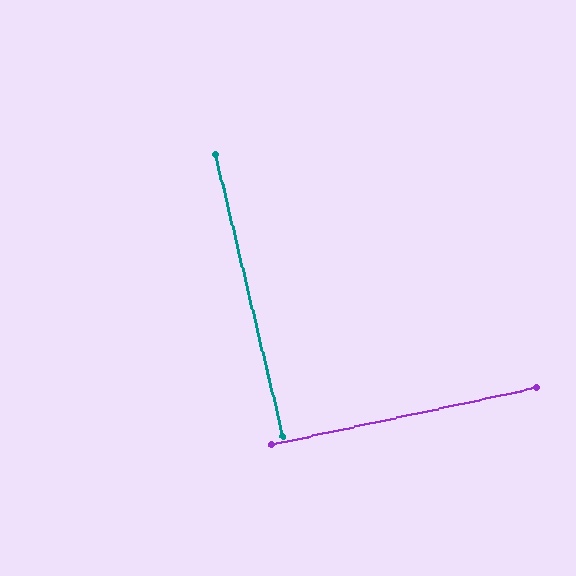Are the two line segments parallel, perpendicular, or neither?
Perpendicular — they meet at approximately 88°.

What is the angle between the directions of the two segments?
Approximately 88 degrees.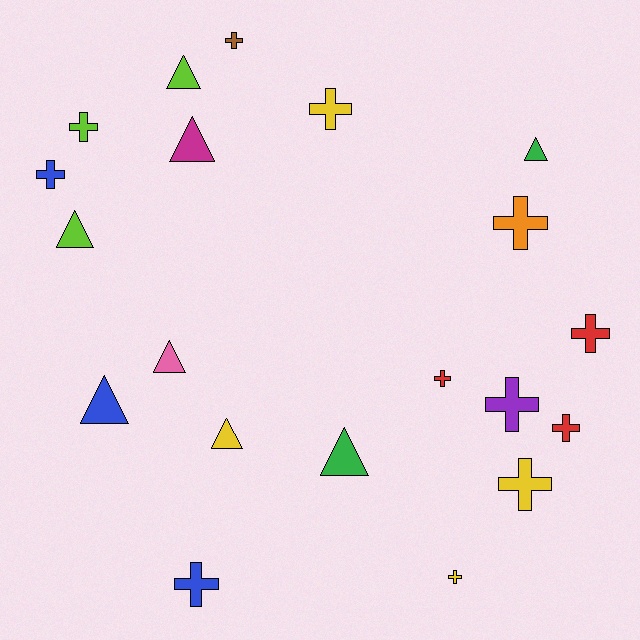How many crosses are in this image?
There are 12 crosses.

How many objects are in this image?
There are 20 objects.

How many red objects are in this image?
There are 3 red objects.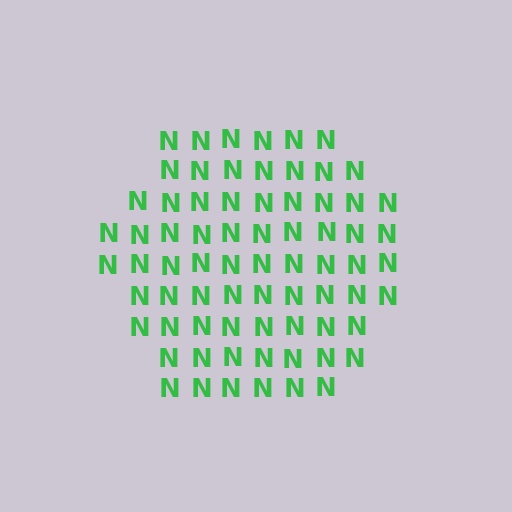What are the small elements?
The small elements are letter N's.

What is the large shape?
The large shape is a hexagon.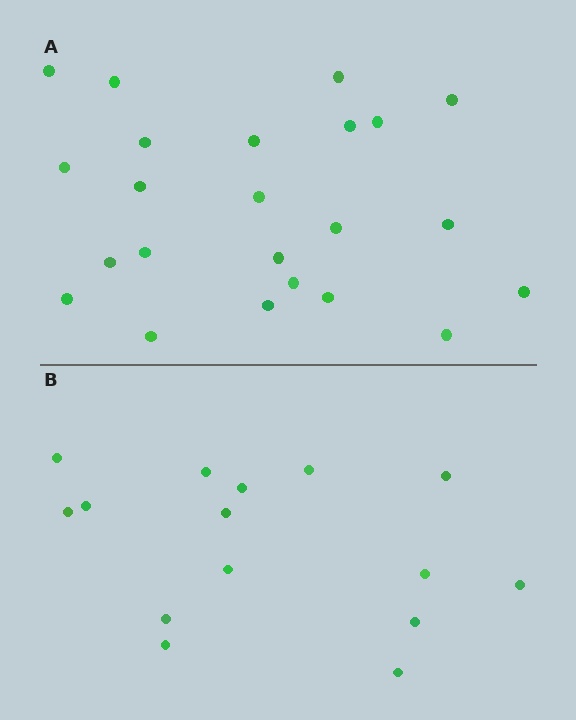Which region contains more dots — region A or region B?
Region A (the top region) has more dots.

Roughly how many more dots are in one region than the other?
Region A has roughly 8 or so more dots than region B.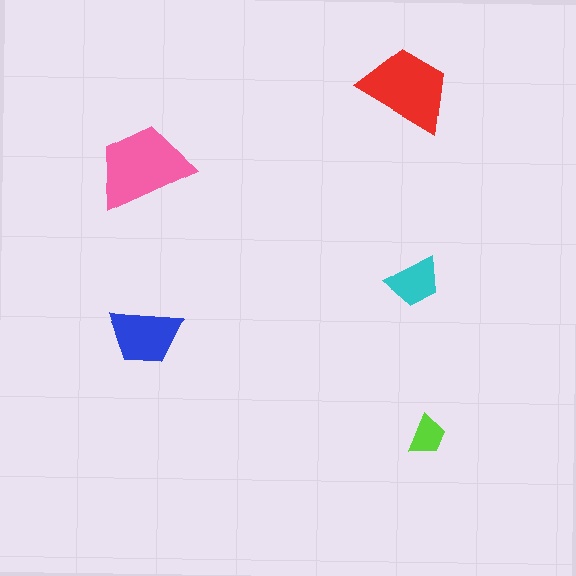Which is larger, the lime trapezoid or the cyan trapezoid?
The cyan one.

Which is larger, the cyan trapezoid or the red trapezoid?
The red one.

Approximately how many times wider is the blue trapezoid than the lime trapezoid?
About 2 times wider.